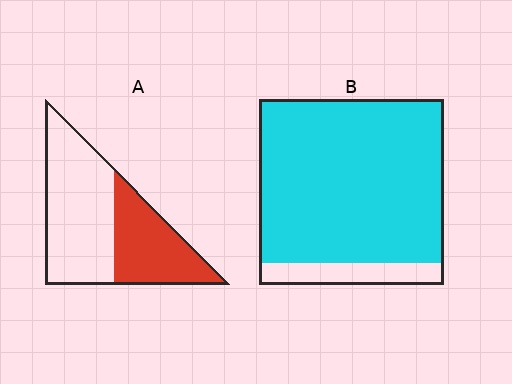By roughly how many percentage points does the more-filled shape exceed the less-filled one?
By roughly 50 percentage points (B over A).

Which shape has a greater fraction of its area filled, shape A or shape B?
Shape B.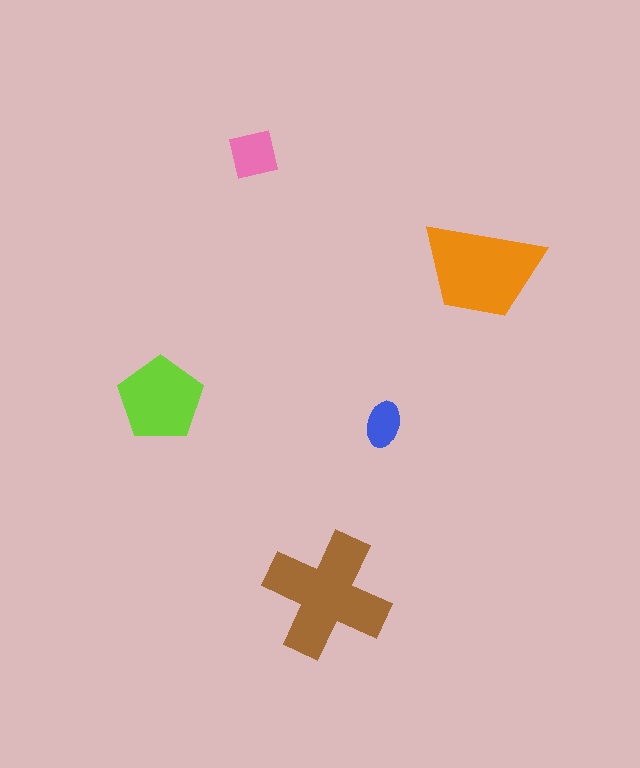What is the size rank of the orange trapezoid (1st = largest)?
2nd.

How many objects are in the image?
There are 5 objects in the image.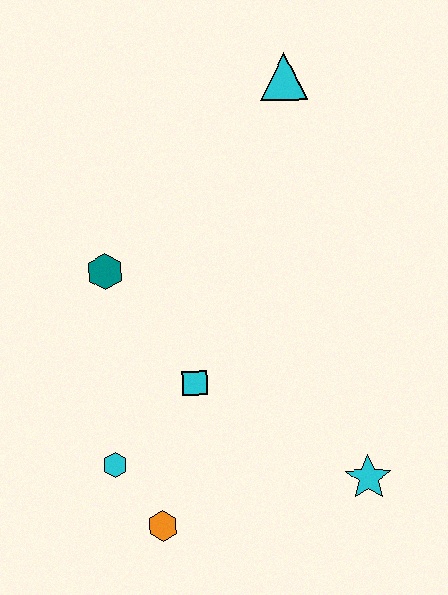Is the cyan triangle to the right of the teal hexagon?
Yes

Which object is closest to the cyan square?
The cyan hexagon is closest to the cyan square.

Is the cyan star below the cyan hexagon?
Yes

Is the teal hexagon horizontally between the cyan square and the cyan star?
No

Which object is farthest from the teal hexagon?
The cyan star is farthest from the teal hexagon.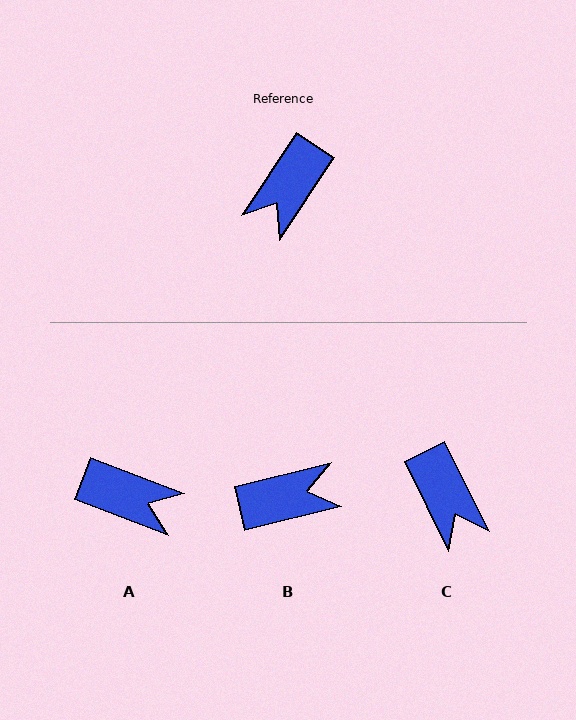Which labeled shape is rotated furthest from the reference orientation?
B, about 138 degrees away.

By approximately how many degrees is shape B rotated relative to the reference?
Approximately 138 degrees counter-clockwise.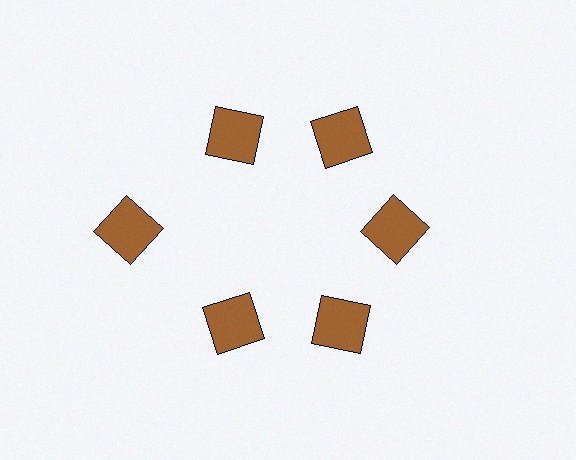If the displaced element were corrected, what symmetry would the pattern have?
It would have 6-fold rotational symmetry — the pattern would map onto itself every 60 degrees.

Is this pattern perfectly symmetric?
No. The 6 brown squares are arranged in a ring, but one element near the 9 o'clock position is pushed outward from the center, breaking the 6-fold rotational symmetry.